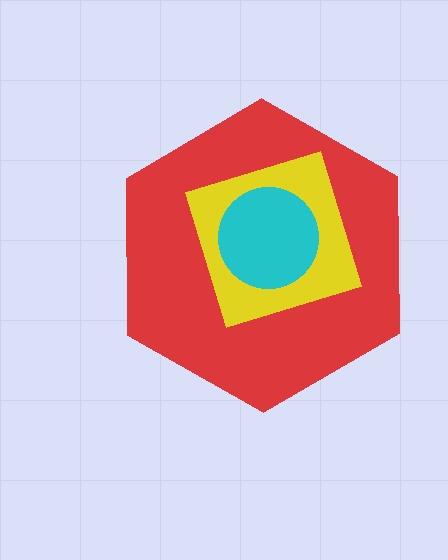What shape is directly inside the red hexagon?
The yellow diamond.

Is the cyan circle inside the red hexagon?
Yes.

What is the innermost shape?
The cyan circle.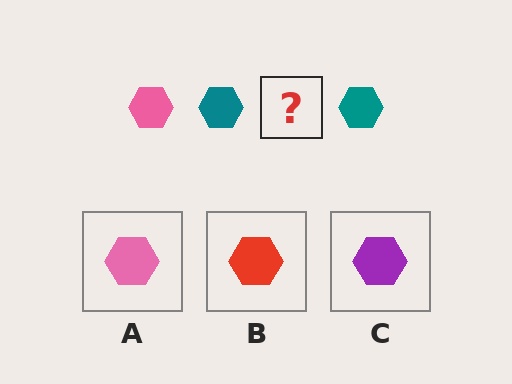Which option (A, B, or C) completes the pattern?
A.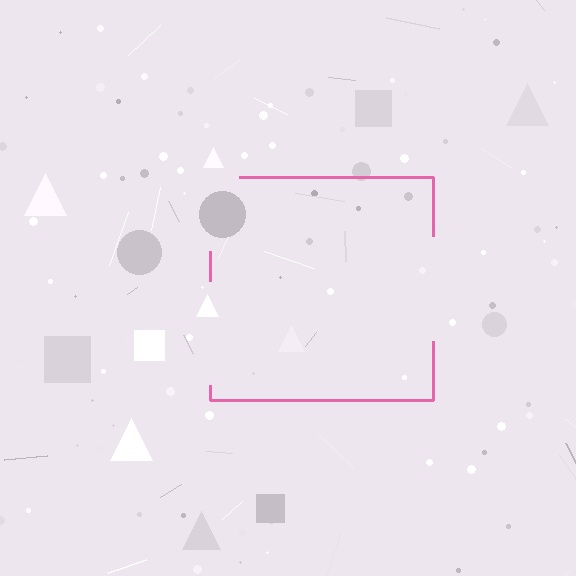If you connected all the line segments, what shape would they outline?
They would outline a square.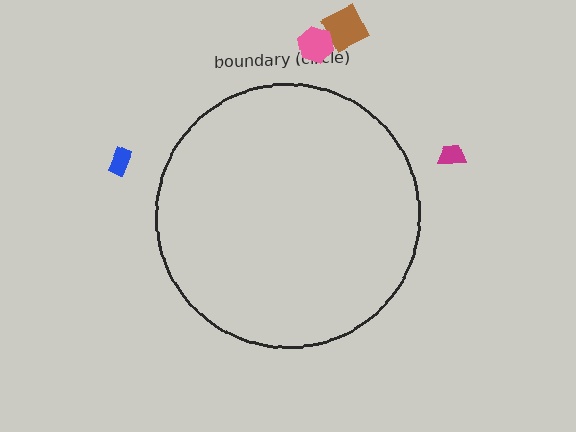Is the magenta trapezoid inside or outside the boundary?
Outside.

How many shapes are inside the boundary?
0 inside, 4 outside.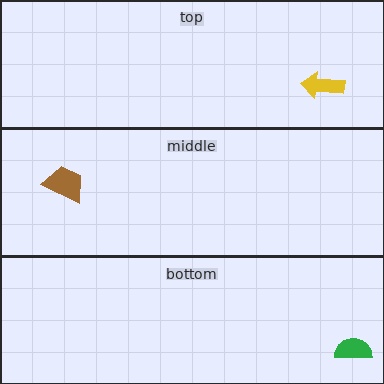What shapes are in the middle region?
The brown trapezoid.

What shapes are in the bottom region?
The green semicircle.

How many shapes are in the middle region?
1.